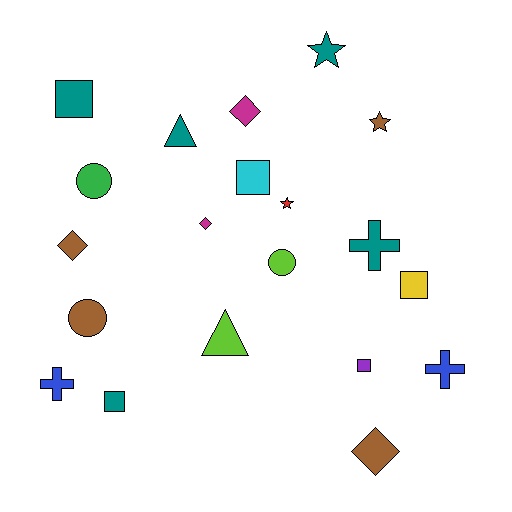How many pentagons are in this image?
There are no pentagons.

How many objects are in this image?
There are 20 objects.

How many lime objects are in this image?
There are 2 lime objects.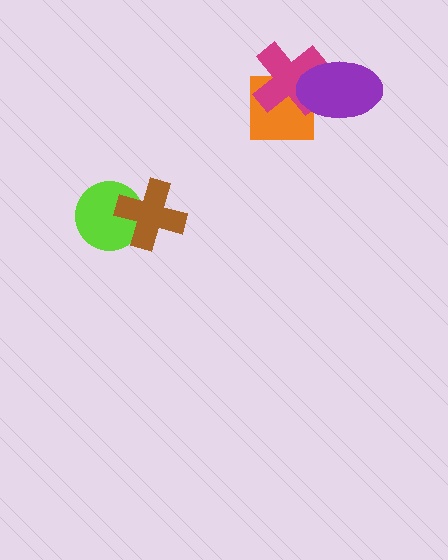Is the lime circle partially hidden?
Yes, it is partially covered by another shape.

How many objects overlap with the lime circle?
1 object overlaps with the lime circle.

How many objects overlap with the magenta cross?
2 objects overlap with the magenta cross.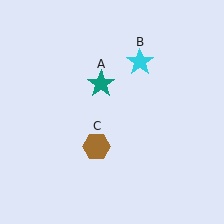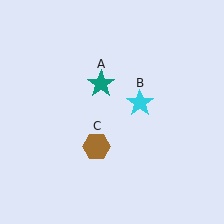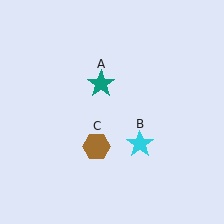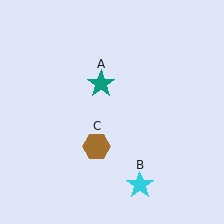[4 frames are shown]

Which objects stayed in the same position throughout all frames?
Teal star (object A) and brown hexagon (object C) remained stationary.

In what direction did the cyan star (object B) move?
The cyan star (object B) moved down.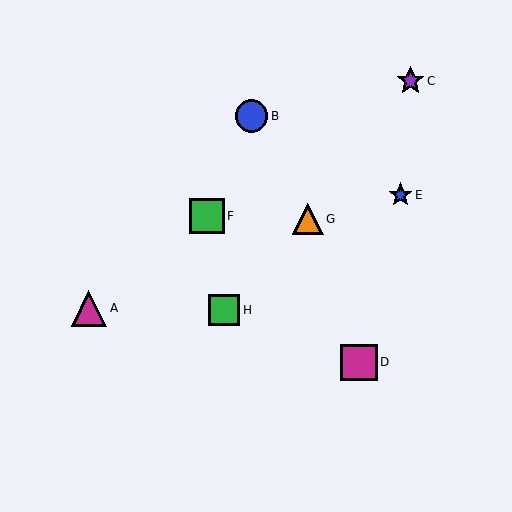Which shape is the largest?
The magenta square (labeled D) is the largest.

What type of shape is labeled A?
Shape A is a magenta triangle.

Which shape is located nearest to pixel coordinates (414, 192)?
The blue star (labeled E) at (401, 195) is nearest to that location.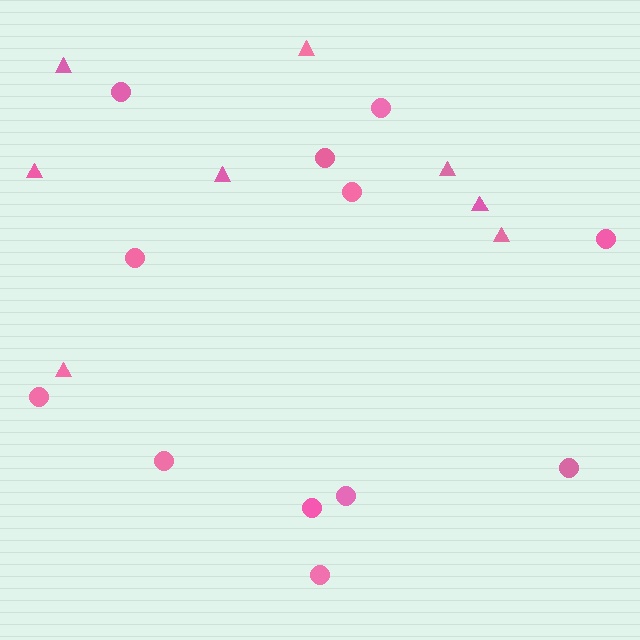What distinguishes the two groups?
There are 2 groups: one group of circles (12) and one group of triangles (8).